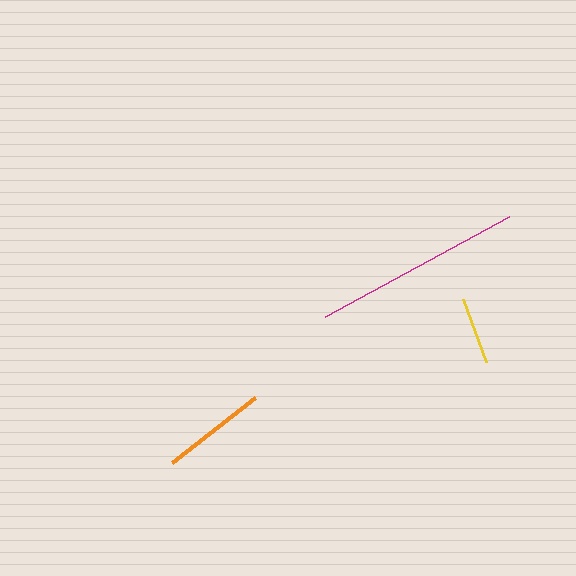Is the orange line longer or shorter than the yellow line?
The orange line is longer than the yellow line.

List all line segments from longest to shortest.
From longest to shortest: magenta, orange, yellow.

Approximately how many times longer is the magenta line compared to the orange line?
The magenta line is approximately 2.0 times the length of the orange line.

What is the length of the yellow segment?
The yellow segment is approximately 67 pixels long.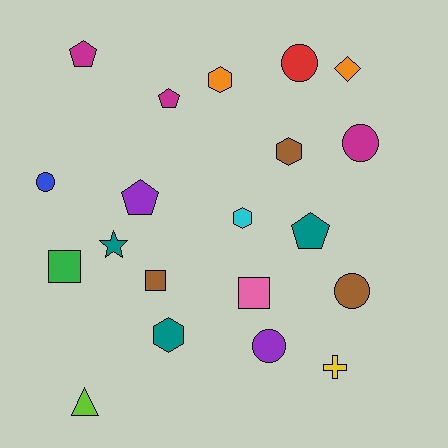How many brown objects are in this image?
There are 3 brown objects.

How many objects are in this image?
There are 20 objects.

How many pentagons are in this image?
There are 4 pentagons.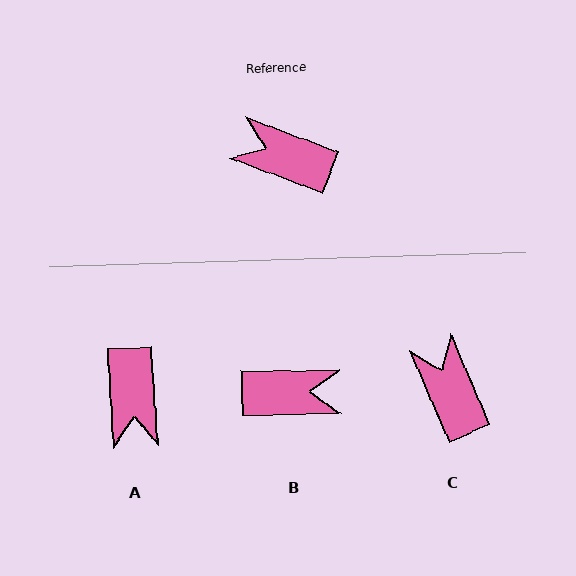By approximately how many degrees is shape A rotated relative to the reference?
Approximately 115 degrees counter-clockwise.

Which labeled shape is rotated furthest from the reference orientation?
B, about 158 degrees away.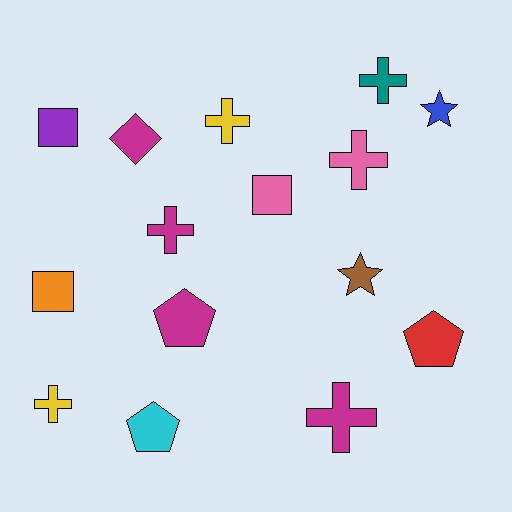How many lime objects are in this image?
There are no lime objects.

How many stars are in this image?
There are 2 stars.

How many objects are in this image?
There are 15 objects.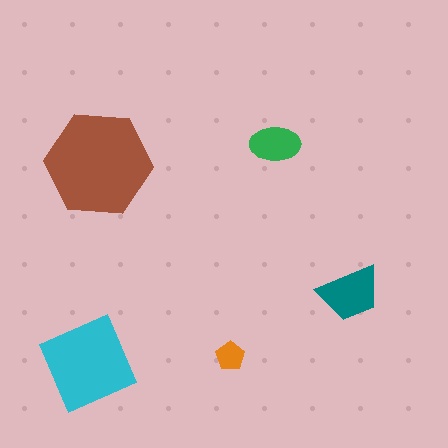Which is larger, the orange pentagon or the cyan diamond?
The cyan diamond.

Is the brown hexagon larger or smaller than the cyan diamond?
Larger.